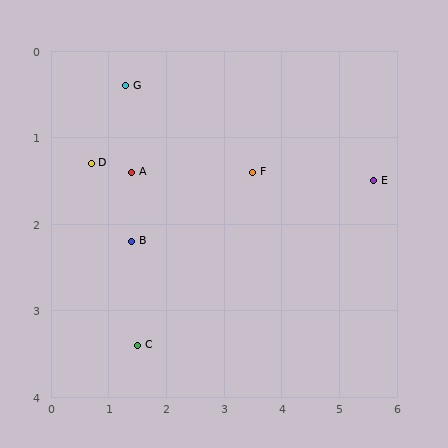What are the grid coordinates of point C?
Point C is at approximately (1.5, 3.4).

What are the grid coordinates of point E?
Point E is at approximately (5.6, 1.5).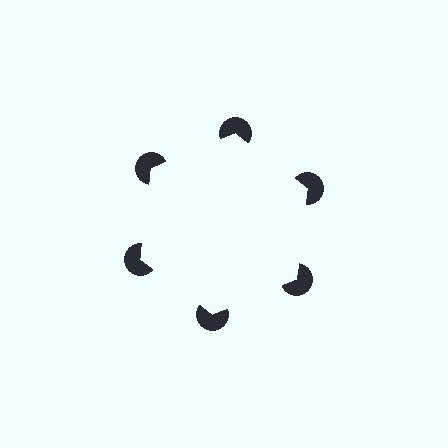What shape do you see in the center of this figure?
An illusory hexagon — its edges are inferred from the aligned wedge cuts in the pac-man discs, not physically drawn.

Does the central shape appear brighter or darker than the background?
It typically appears slightly brighter than the background, even though no actual brightness change is drawn.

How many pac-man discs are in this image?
There are 6 — one at each vertex of the illusory hexagon.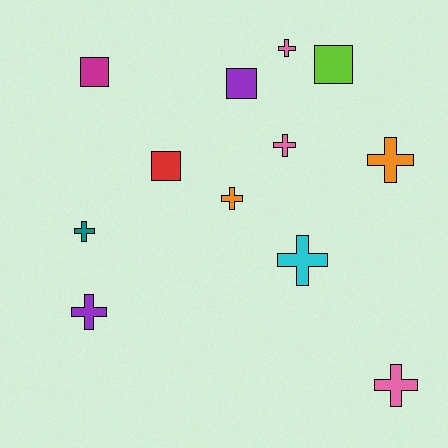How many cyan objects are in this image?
There is 1 cyan object.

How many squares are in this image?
There are 4 squares.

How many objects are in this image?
There are 12 objects.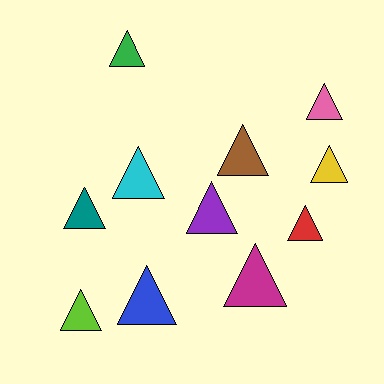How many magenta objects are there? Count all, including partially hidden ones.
There is 1 magenta object.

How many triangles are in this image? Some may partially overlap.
There are 11 triangles.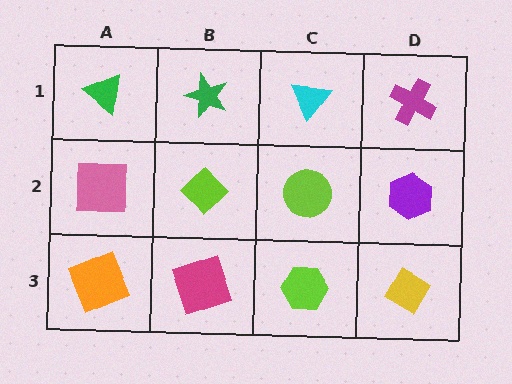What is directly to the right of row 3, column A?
A magenta square.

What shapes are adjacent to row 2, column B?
A green star (row 1, column B), a magenta square (row 3, column B), a pink square (row 2, column A), a lime circle (row 2, column C).